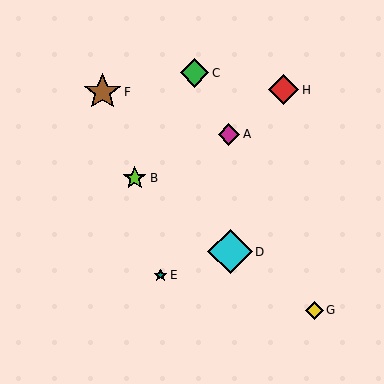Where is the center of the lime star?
The center of the lime star is at (135, 178).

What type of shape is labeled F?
Shape F is a brown star.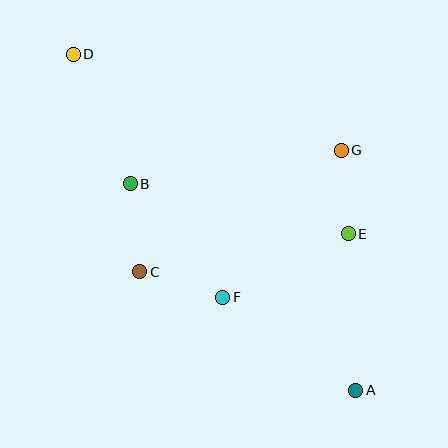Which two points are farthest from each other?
Points A and D are farthest from each other.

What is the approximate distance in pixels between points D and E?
The distance between D and E is approximately 329 pixels.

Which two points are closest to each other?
Points E and G are closest to each other.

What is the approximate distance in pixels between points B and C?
The distance between B and C is approximately 89 pixels.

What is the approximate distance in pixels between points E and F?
The distance between E and F is approximately 140 pixels.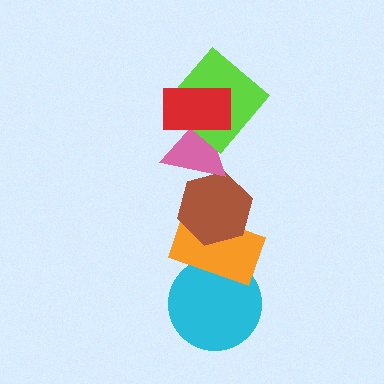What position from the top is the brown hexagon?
The brown hexagon is 4th from the top.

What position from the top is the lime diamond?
The lime diamond is 2nd from the top.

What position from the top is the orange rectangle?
The orange rectangle is 5th from the top.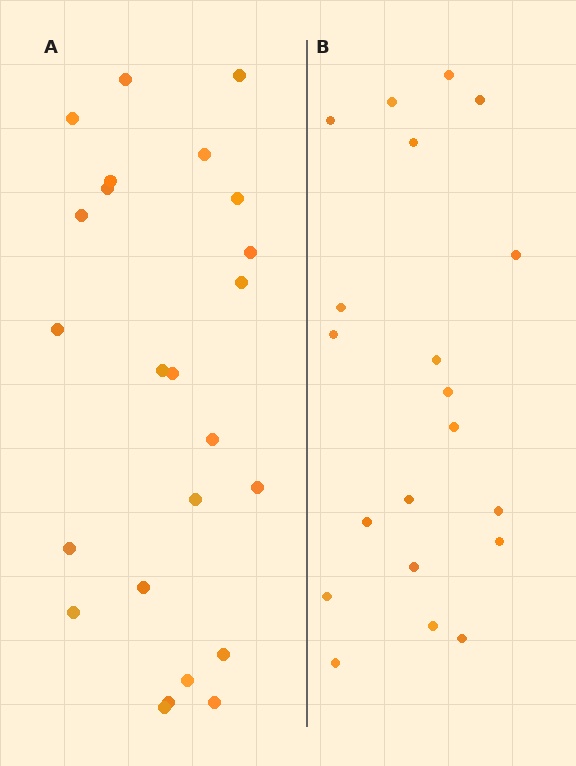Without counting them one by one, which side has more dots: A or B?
Region A (the left region) has more dots.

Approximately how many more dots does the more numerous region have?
Region A has about 4 more dots than region B.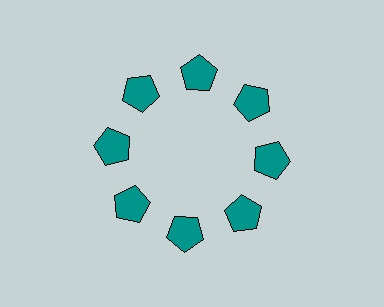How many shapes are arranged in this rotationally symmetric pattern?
There are 8 shapes, arranged in 8 groups of 1.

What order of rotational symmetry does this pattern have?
This pattern has 8-fold rotational symmetry.